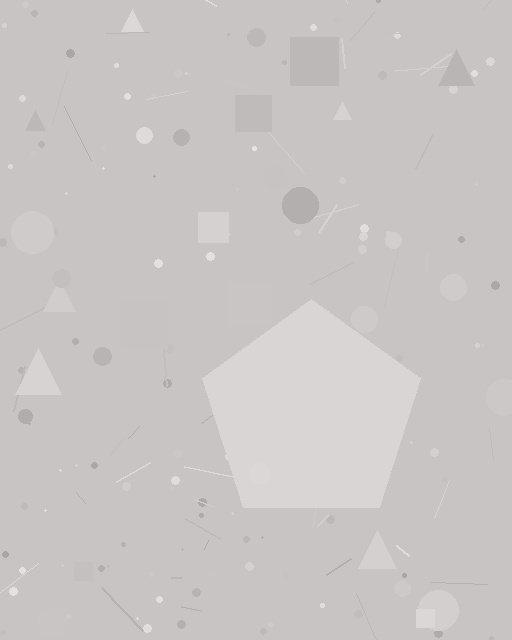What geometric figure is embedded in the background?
A pentagon is embedded in the background.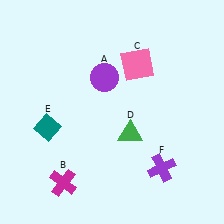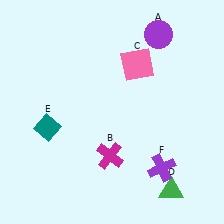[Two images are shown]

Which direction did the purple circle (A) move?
The purple circle (A) moved right.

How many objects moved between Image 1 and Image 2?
3 objects moved between the two images.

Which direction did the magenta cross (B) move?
The magenta cross (B) moved right.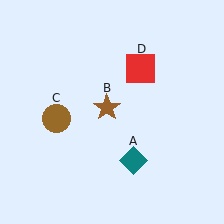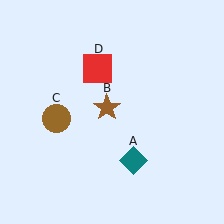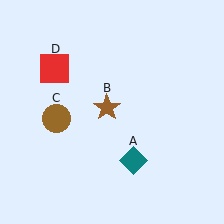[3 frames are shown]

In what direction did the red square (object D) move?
The red square (object D) moved left.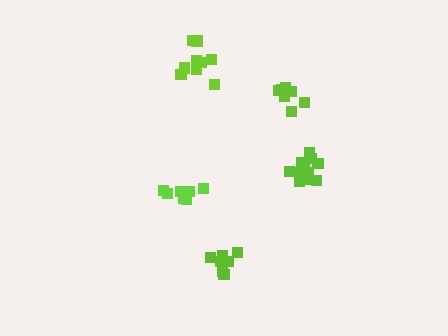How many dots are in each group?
Group 1: 7 dots, Group 2: 7 dots, Group 3: 9 dots, Group 4: 7 dots, Group 5: 12 dots (42 total).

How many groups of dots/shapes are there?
There are 5 groups.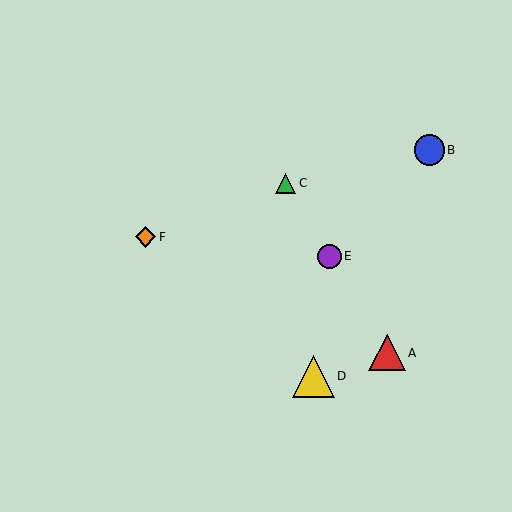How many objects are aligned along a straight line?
3 objects (A, C, E) are aligned along a straight line.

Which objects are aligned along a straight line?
Objects A, C, E are aligned along a straight line.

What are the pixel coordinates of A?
Object A is at (387, 353).